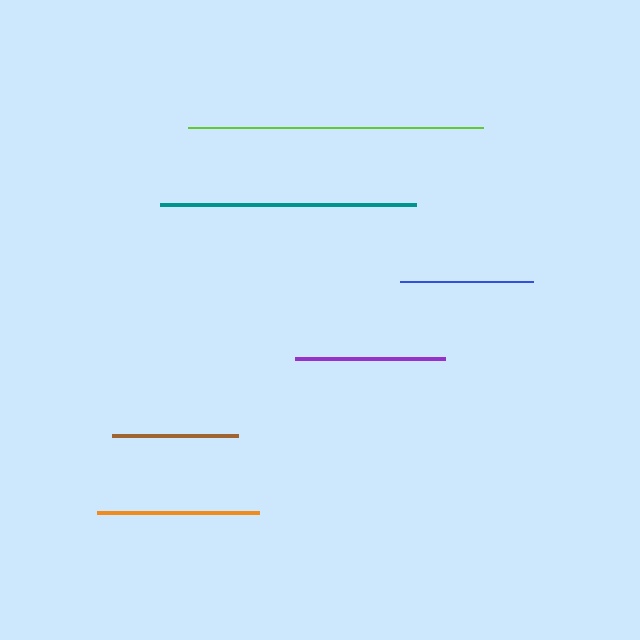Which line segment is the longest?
The lime line is the longest at approximately 294 pixels.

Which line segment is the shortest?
The brown line is the shortest at approximately 127 pixels.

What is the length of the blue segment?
The blue segment is approximately 133 pixels long.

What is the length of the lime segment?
The lime segment is approximately 294 pixels long.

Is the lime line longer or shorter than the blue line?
The lime line is longer than the blue line.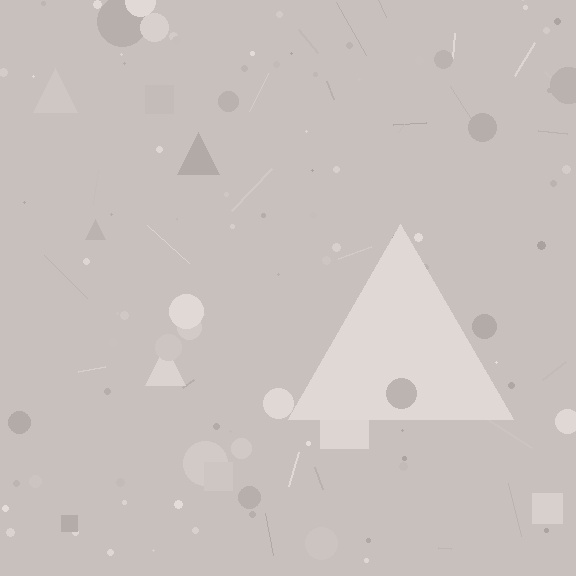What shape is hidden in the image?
A triangle is hidden in the image.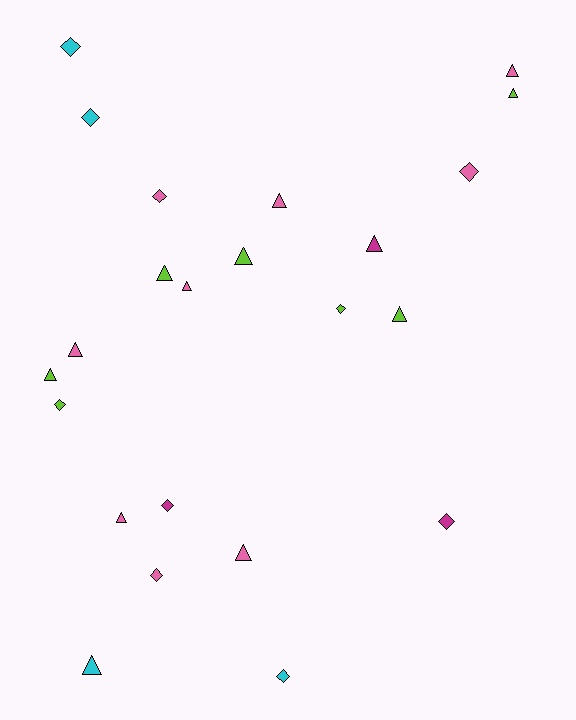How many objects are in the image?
There are 23 objects.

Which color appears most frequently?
Pink, with 9 objects.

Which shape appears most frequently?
Triangle, with 13 objects.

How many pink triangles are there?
There are 6 pink triangles.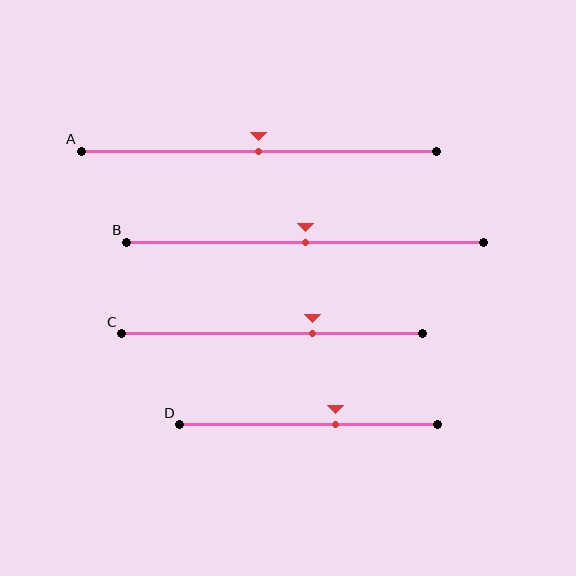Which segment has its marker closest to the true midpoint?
Segment A has its marker closest to the true midpoint.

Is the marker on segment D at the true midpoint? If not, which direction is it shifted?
No, the marker on segment D is shifted to the right by about 11% of the segment length.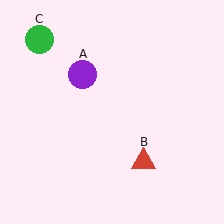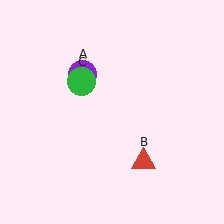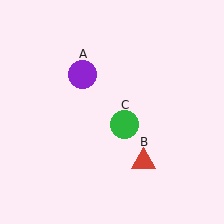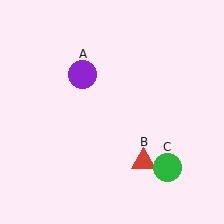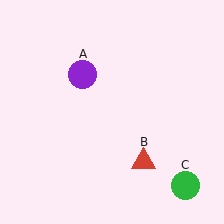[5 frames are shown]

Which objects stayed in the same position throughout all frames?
Purple circle (object A) and red triangle (object B) remained stationary.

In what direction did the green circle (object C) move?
The green circle (object C) moved down and to the right.